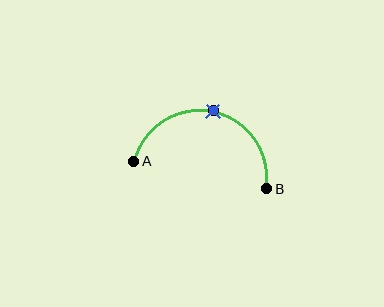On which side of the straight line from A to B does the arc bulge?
The arc bulges above the straight line connecting A and B.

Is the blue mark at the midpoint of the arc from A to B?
Yes. The blue mark lies on the arc at equal arc-length from both A and B — it is the arc midpoint.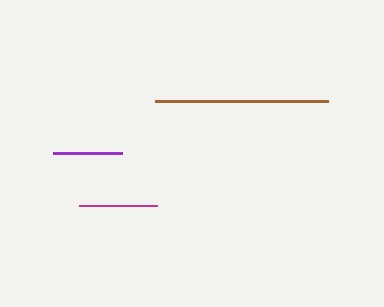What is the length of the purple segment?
The purple segment is approximately 69 pixels long.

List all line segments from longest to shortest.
From longest to shortest: brown, magenta, purple.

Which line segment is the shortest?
The purple line is the shortest at approximately 69 pixels.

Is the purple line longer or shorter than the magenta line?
The magenta line is longer than the purple line.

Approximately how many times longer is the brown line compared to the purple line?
The brown line is approximately 2.5 times the length of the purple line.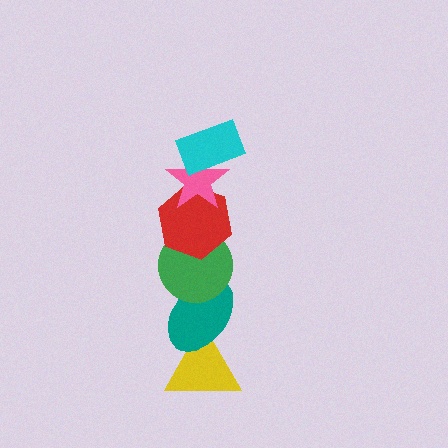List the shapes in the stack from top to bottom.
From top to bottom: the cyan rectangle, the pink star, the red hexagon, the green circle, the teal ellipse, the yellow triangle.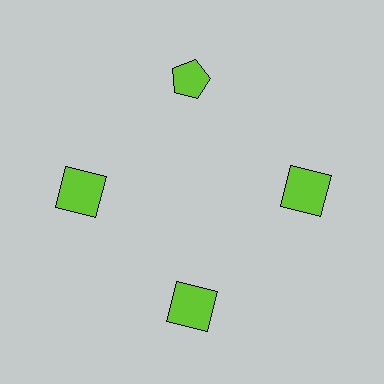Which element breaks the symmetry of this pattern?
The lime pentagon at roughly the 12 o'clock position breaks the symmetry. All other shapes are lime squares.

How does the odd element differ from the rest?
It has a different shape: pentagon instead of square.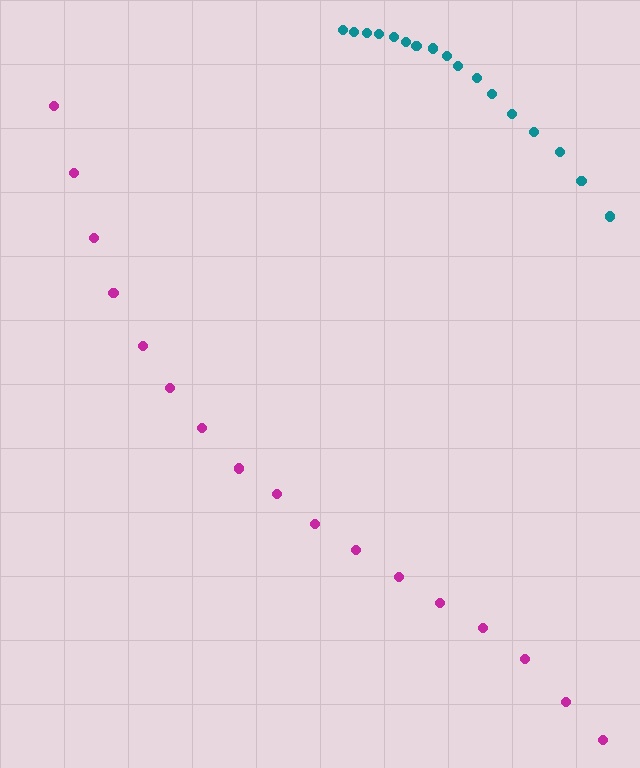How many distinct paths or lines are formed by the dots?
There are 2 distinct paths.